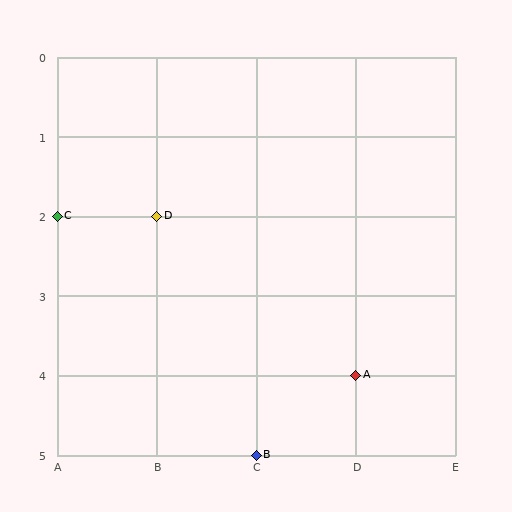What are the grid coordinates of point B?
Point B is at grid coordinates (C, 5).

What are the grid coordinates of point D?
Point D is at grid coordinates (B, 2).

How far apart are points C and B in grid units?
Points C and B are 2 columns and 3 rows apart (about 3.6 grid units diagonally).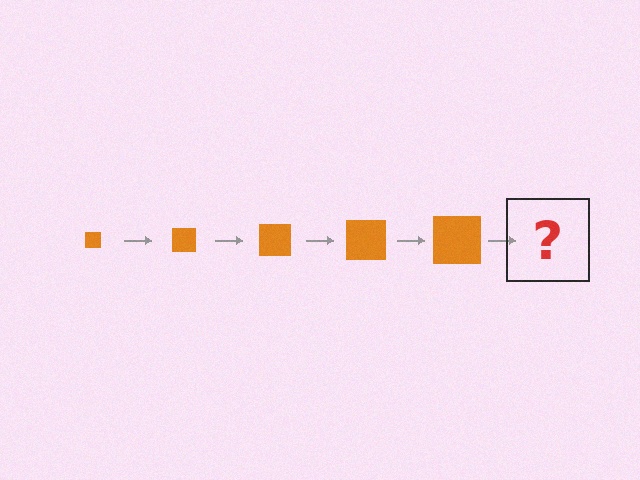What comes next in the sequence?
The next element should be an orange square, larger than the previous one.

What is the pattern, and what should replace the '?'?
The pattern is that the square gets progressively larger each step. The '?' should be an orange square, larger than the previous one.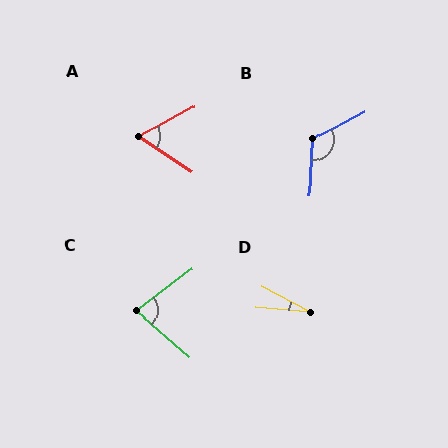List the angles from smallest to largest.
D (23°), A (62°), C (79°), B (121°).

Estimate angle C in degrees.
Approximately 79 degrees.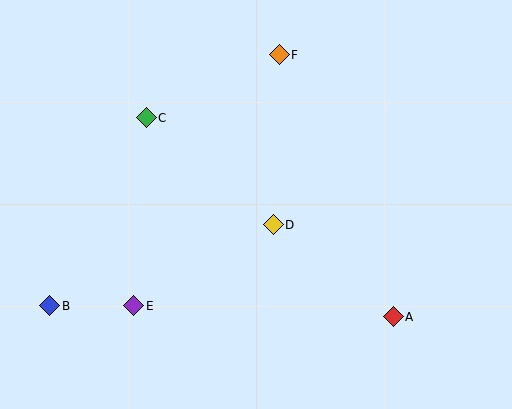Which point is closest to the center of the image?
Point D at (273, 225) is closest to the center.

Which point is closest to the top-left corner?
Point C is closest to the top-left corner.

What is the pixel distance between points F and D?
The distance between F and D is 170 pixels.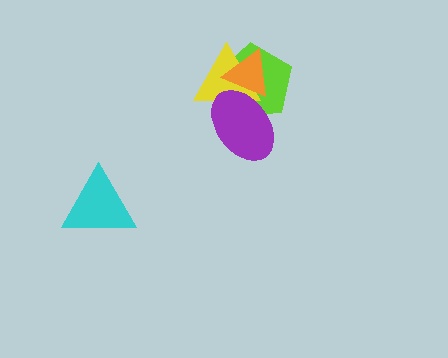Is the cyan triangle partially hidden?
No, no other shape covers it.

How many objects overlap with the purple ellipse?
3 objects overlap with the purple ellipse.